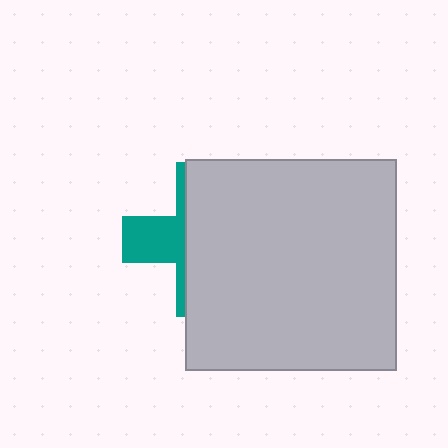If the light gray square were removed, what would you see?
You would see the complete teal cross.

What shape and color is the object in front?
The object in front is a light gray square.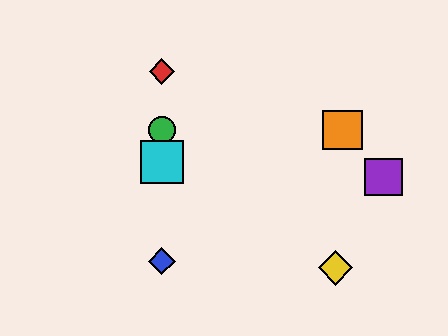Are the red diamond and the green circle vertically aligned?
Yes, both are at x≈162.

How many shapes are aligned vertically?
4 shapes (the red diamond, the blue diamond, the green circle, the cyan square) are aligned vertically.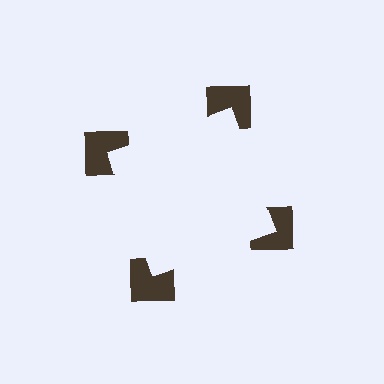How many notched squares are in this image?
There are 4 — one at each vertex of the illusory square.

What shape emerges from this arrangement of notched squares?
An illusory square — its edges are inferred from the aligned wedge cuts in the notched squares, not physically drawn.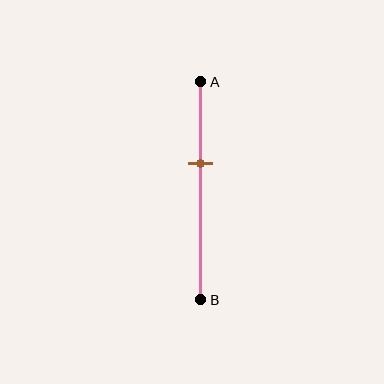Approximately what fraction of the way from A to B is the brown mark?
The brown mark is approximately 40% of the way from A to B.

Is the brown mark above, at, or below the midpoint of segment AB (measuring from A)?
The brown mark is above the midpoint of segment AB.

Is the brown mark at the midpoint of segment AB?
No, the mark is at about 40% from A, not at the 50% midpoint.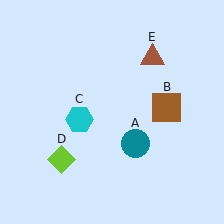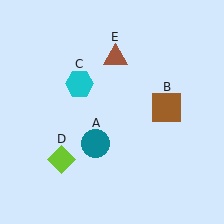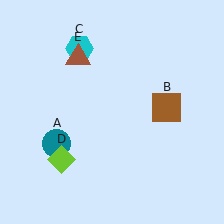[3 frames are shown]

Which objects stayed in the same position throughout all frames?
Brown square (object B) and lime diamond (object D) remained stationary.